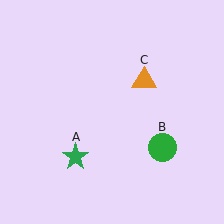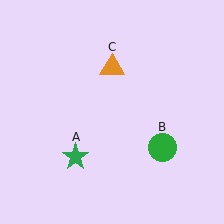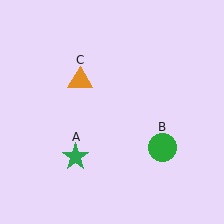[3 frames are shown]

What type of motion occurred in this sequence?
The orange triangle (object C) rotated counterclockwise around the center of the scene.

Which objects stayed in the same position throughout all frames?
Green star (object A) and green circle (object B) remained stationary.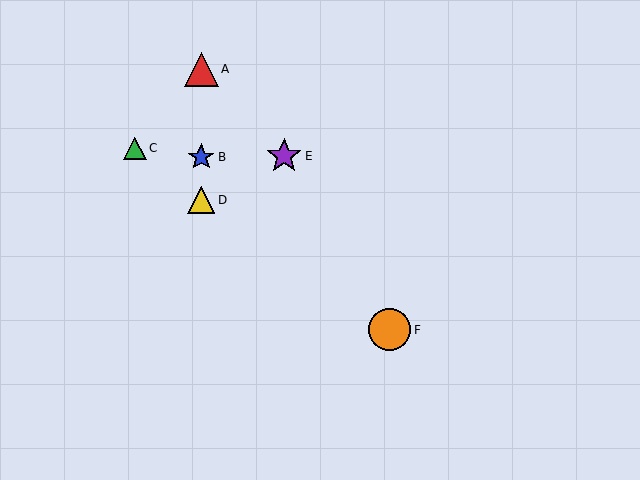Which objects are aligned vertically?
Objects A, B, D are aligned vertically.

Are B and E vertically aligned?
No, B is at x≈201 and E is at x≈284.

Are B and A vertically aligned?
Yes, both are at x≈201.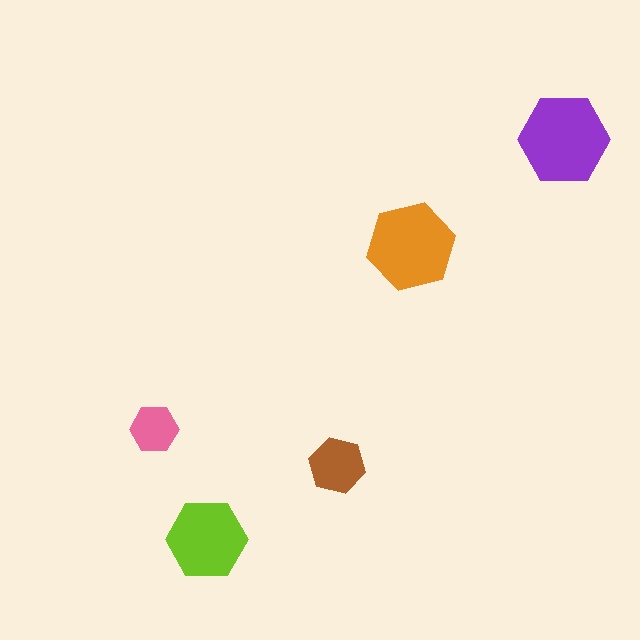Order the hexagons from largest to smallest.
the purple one, the orange one, the lime one, the brown one, the pink one.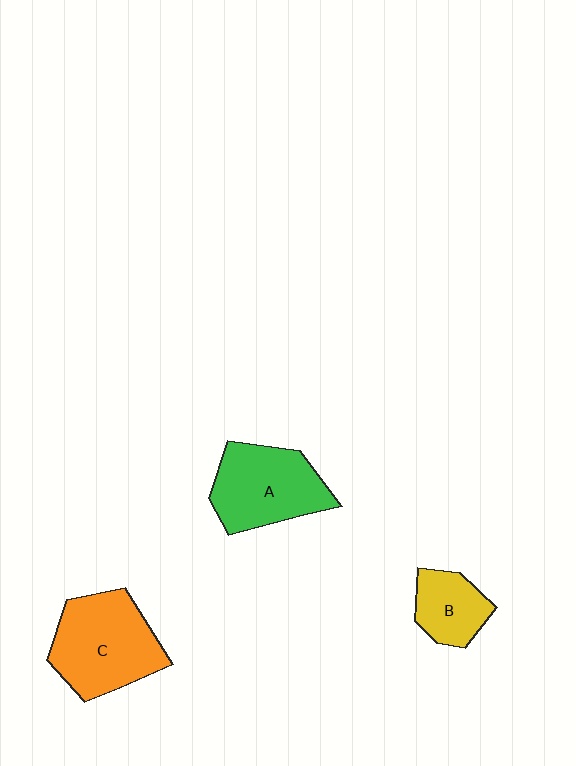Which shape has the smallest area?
Shape B (yellow).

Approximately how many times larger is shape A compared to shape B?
Approximately 1.8 times.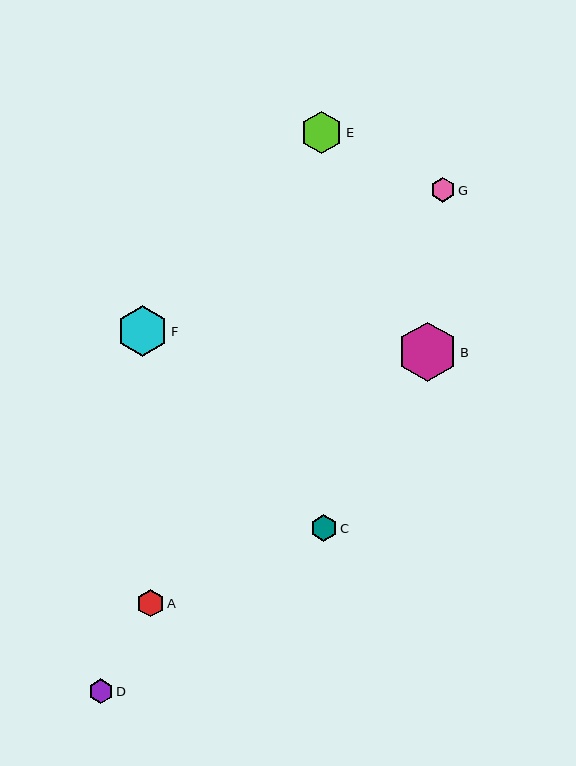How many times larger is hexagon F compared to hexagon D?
Hexagon F is approximately 2.1 times the size of hexagon D.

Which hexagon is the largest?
Hexagon B is the largest with a size of approximately 59 pixels.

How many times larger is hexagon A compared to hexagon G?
Hexagon A is approximately 1.1 times the size of hexagon G.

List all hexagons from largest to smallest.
From largest to smallest: B, F, E, A, C, G, D.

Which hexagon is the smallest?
Hexagon D is the smallest with a size of approximately 24 pixels.